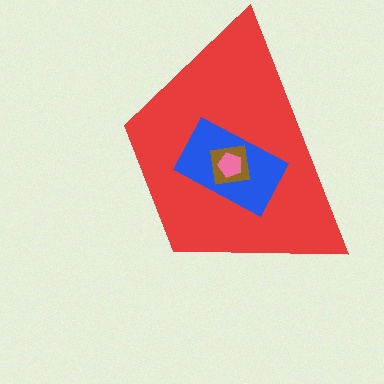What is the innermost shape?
The pink pentagon.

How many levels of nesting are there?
4.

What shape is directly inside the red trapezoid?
The blue rectangle.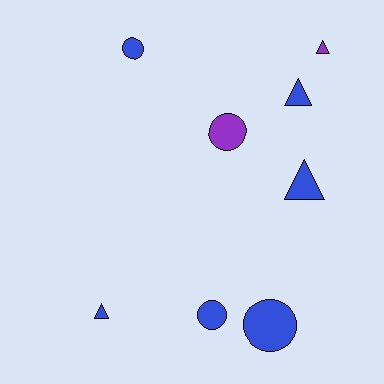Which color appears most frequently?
Blue, with 6 objects.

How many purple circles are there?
There is 1 purple circle.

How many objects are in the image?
There are 8 objects.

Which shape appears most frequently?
Circle, with 4 objects.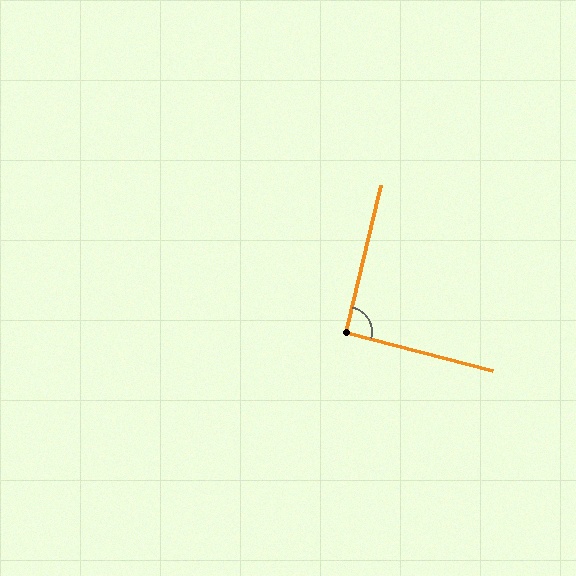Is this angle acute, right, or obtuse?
It is approximately a right angle.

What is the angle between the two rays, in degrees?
Approximately 92 degrees.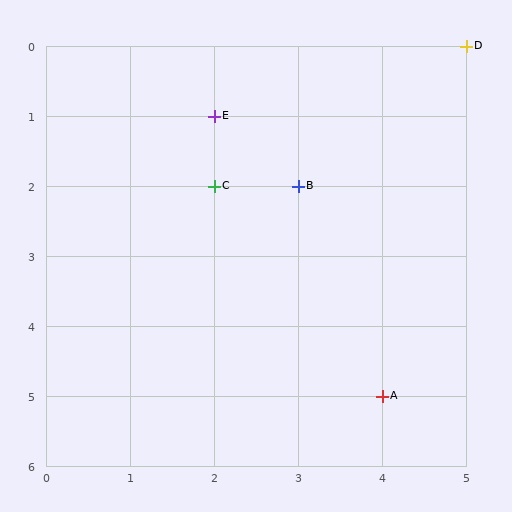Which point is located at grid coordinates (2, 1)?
Point E is at (2, 1).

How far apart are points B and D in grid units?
Points B and D are 2 columns and 2 rows apart (about 2.8 grid units diagonally).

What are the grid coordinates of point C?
Point C is at grid coordinates (2, 2).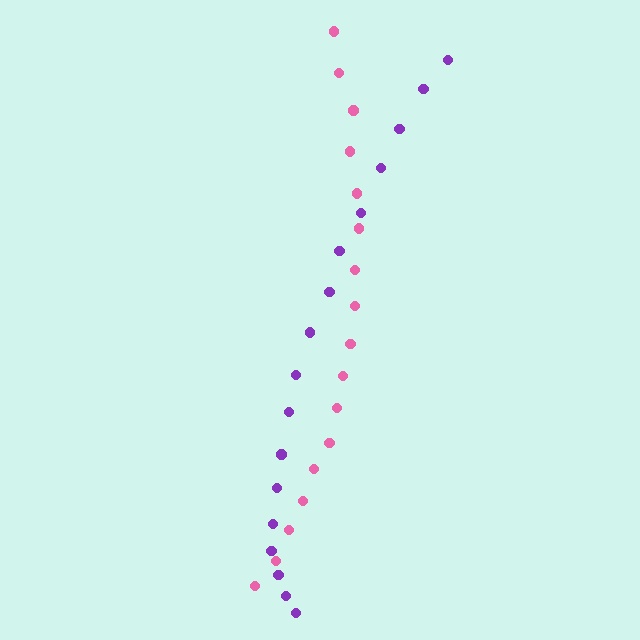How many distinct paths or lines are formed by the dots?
There are 2 distinct paths.